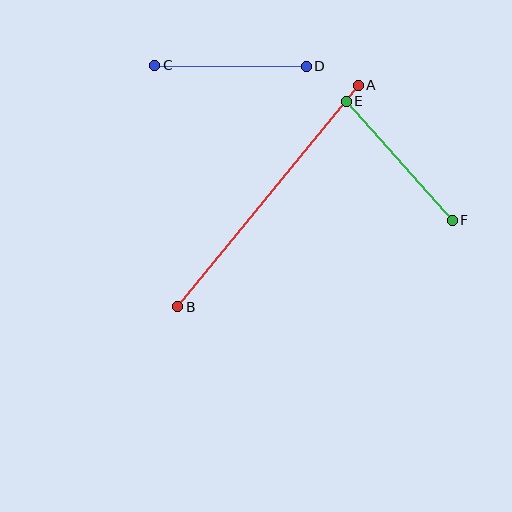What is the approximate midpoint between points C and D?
The midpoint is at approximately (231, 66) pixels.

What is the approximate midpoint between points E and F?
The midpoint is at approximately (399, 161) pixels.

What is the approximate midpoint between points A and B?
The midpoint is at approximately (268, 196) pixels.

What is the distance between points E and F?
The distance is approximately 160 pixels.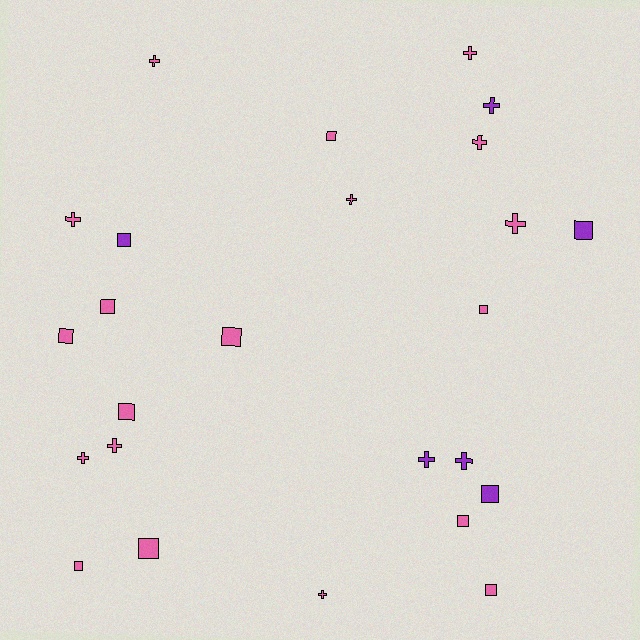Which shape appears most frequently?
Square, with 13 objects.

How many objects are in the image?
There are 25 objects.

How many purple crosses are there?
There are 3 purple crosses.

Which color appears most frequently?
Pink, with 19 objects.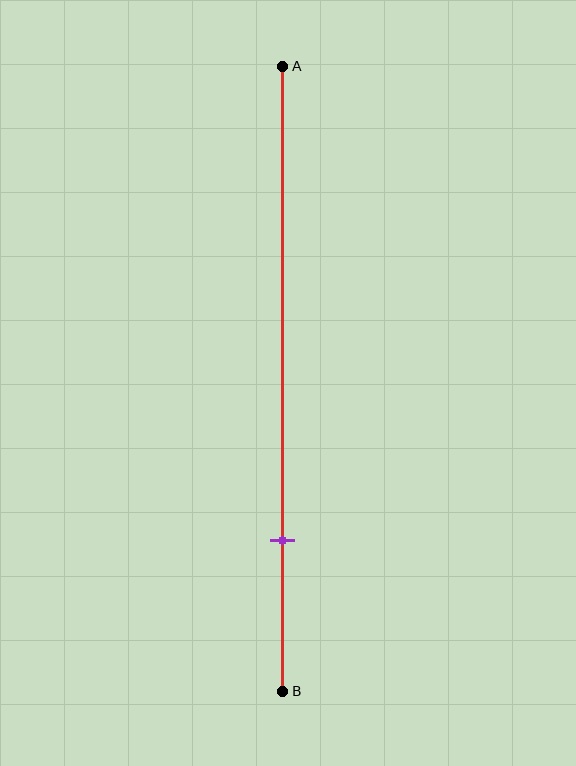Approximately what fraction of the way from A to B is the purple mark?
The purple mark is approximately 75% of the way from A to B.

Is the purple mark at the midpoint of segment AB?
No, the mark is at about 75% from A, not at the 50% midpoint.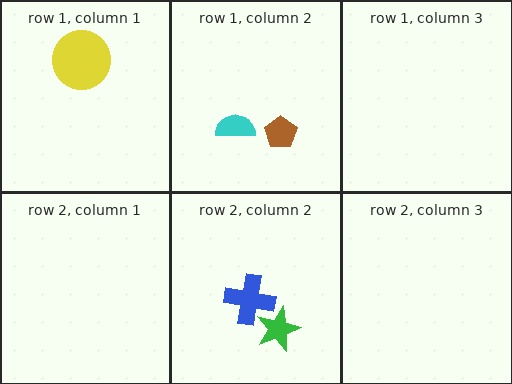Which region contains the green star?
The row 2, column 2 region.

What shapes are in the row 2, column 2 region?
The green star, the blue cross.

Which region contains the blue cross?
The row 2, column 2 region.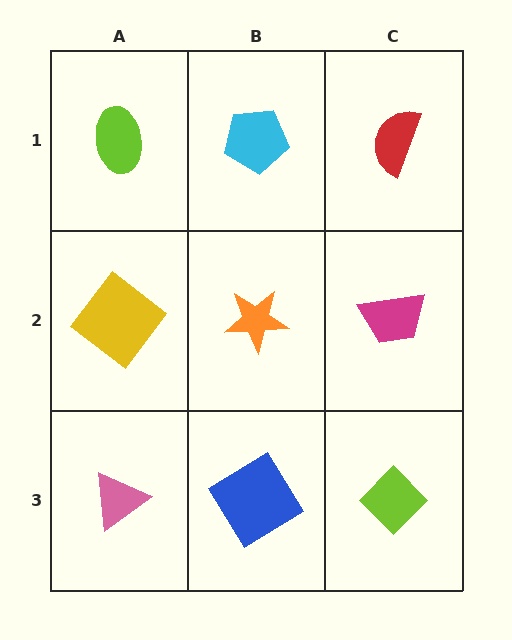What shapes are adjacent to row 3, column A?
A yellow diamond (row 2, column A), a blue diamond (row 3, column B).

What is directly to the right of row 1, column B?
A red semicircle.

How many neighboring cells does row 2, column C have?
3.